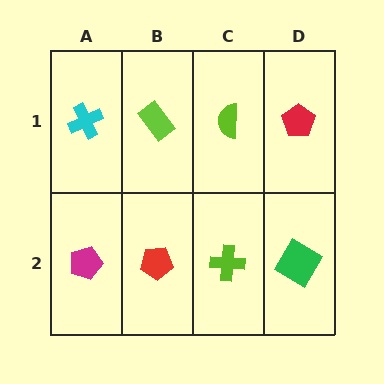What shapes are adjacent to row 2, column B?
A lime rectangle (row 1, column B), a magenta pentagon (row 2, column A), a lime cross (row 2, column C).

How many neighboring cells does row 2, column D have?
2.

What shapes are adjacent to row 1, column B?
A red pentagon (row 2, column B), a cyan cross (row 1, column A), a lime semicircle (row 1, column C).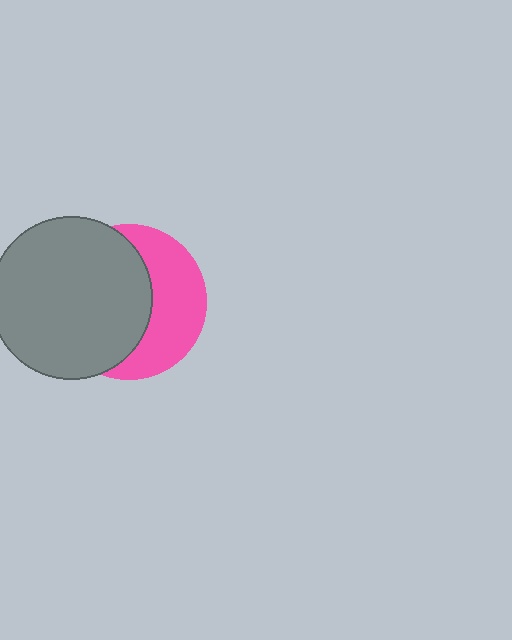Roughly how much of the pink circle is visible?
A small part of it is visible (roughly 42%).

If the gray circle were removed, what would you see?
You would see the complete pink circle.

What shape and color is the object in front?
The object in front is a gray circle.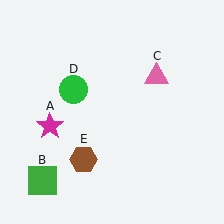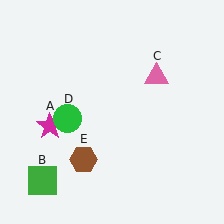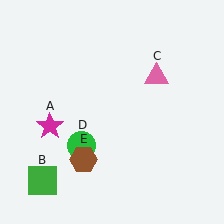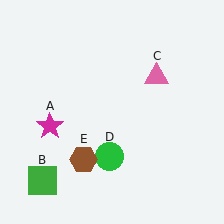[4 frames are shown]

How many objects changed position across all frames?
1 object changed position: green circle (object D).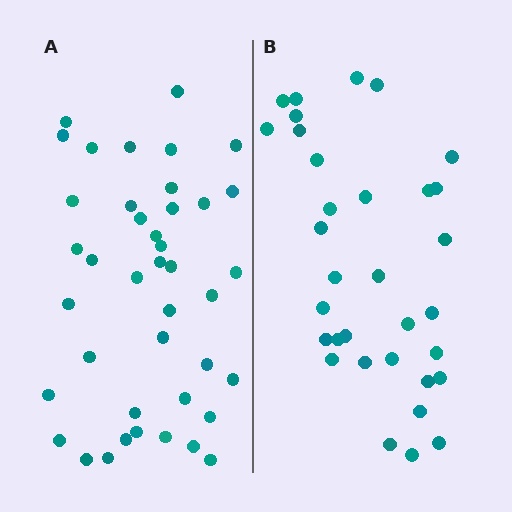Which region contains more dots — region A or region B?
Region A (the left region) has more dots.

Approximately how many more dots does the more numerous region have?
Region A has roughly 8 or so more dots than region B.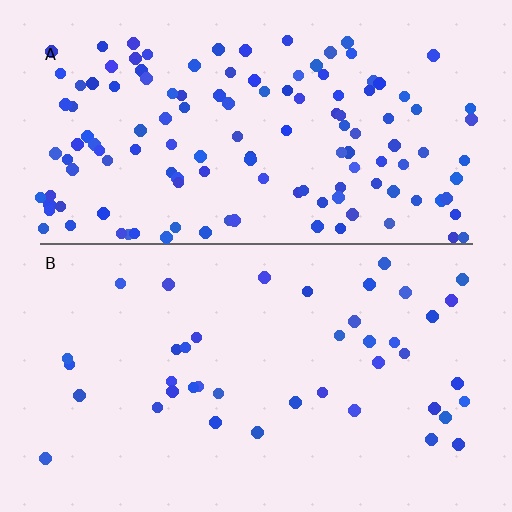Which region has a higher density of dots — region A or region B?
A (the top).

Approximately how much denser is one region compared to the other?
Approximately 3.1× — region A over region B.